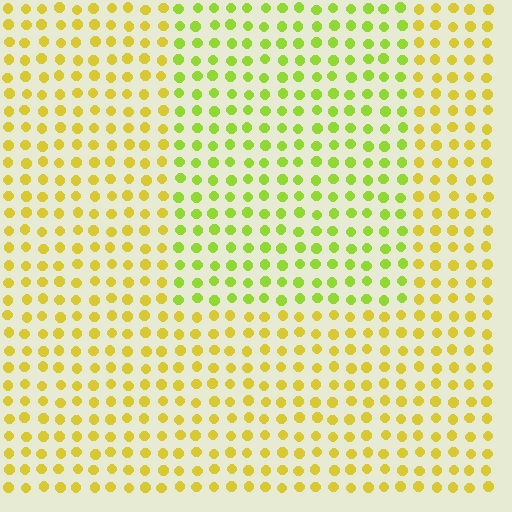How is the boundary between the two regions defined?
The boundary is defined purely by a slight shift in hue (about 32 degrees). Spacing, size, and orientation are identical on both sides.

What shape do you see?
I see a rectangle.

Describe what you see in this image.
The image is filled with small yellow elements in a uniform arrangement. A rectangle-shaped region is visible where the elements are tinted to a slightly different hue, forming a subtle color boundary.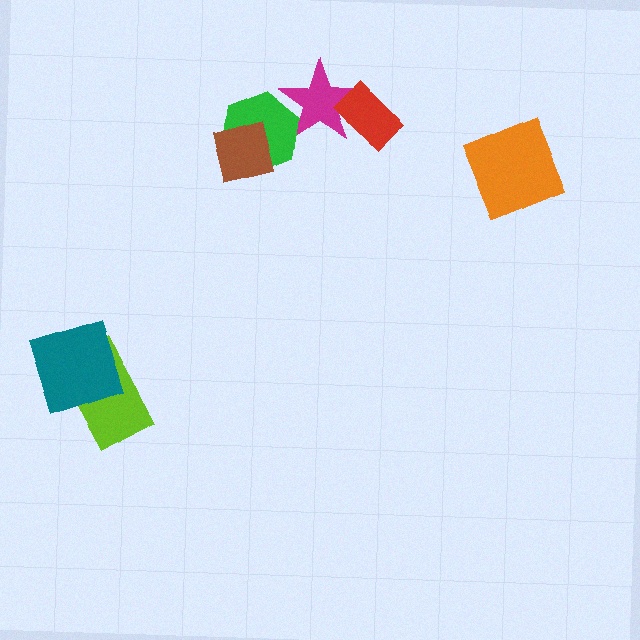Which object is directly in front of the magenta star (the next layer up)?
The green hexagon is directly in front of the magenta star.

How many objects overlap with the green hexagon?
2 objects overlap with the green hexagon.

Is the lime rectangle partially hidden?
Yes, it is partially covered by another shape.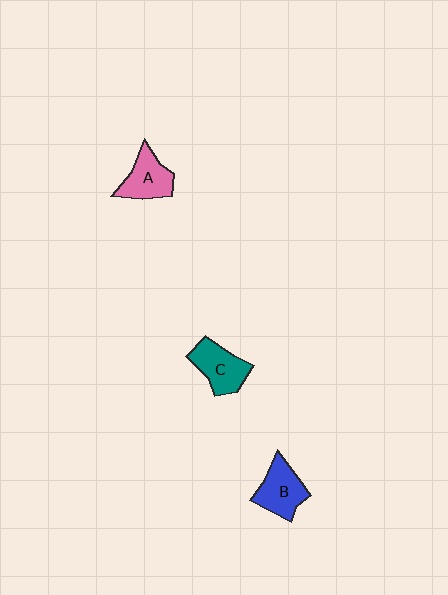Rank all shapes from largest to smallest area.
From largest to smallest: C (teal), B (blue), A (pink).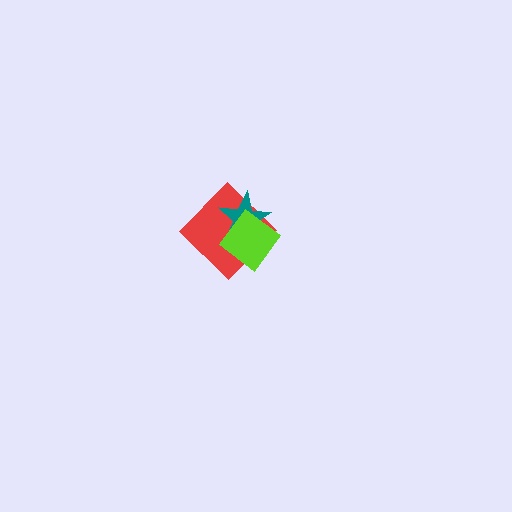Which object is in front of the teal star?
The lime diamond is in front of the teal star.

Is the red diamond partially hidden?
Yes, it is partially covered by another shape.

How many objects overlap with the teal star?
2 objects overlap with the teal star.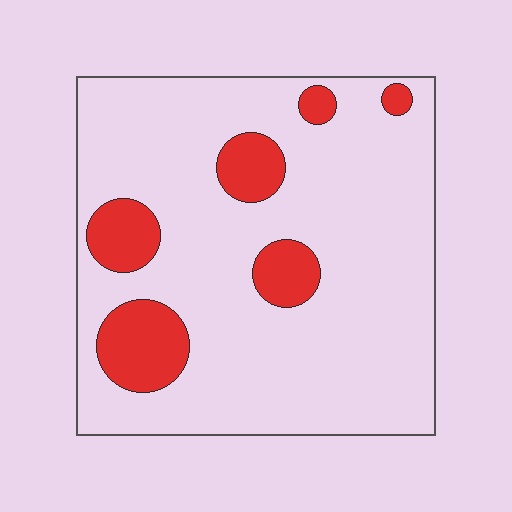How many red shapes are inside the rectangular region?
6.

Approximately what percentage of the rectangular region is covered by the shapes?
Approximately 15%.